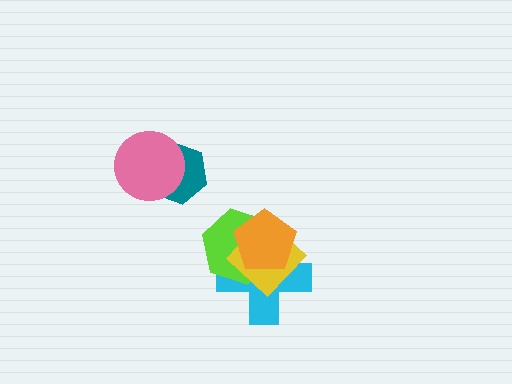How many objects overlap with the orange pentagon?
3 objects overlap with the orange pentagon.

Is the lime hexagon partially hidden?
Yes, it is partially covered by another shape.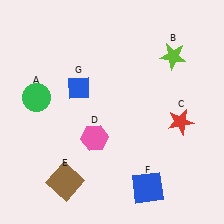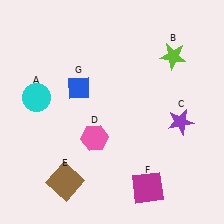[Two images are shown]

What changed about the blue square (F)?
In Image 1, F is blue. In Image 2, it changed to magenta.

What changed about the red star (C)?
In Image 1, C is red. In Image 2, it changed to purple.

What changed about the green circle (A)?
In Image 1, A is green. In Image 2, it changed to cyan.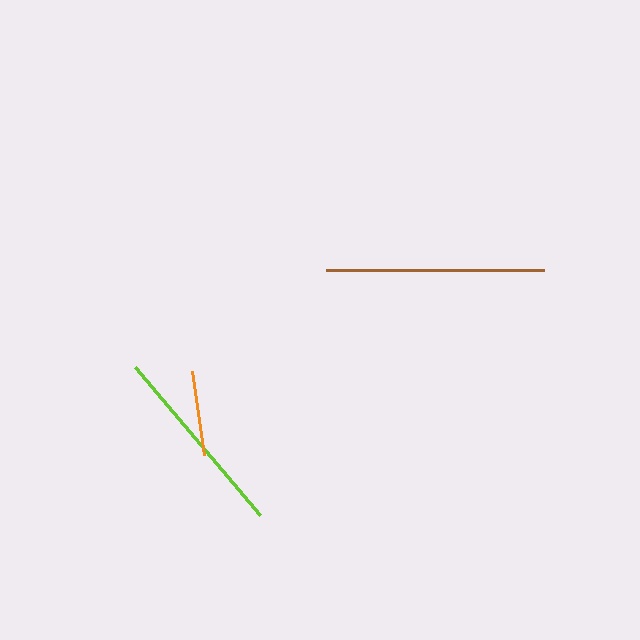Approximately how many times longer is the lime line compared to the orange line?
The lime line is approximately 2.3 times the length of the orange line.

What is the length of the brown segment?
The brown segment is approximately 218 pixels long.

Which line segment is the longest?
The brown line is the longest at approximately 218 pixels.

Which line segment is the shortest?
The orange line is the shortest at approximately 85 pixels.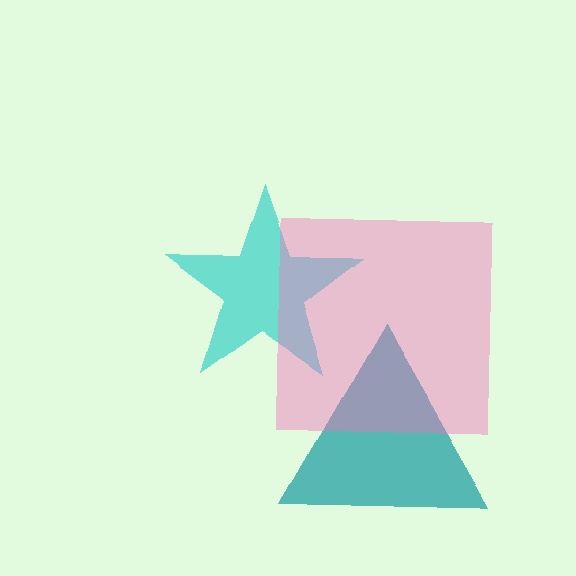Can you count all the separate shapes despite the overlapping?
Yes, there are 3 separate shapes.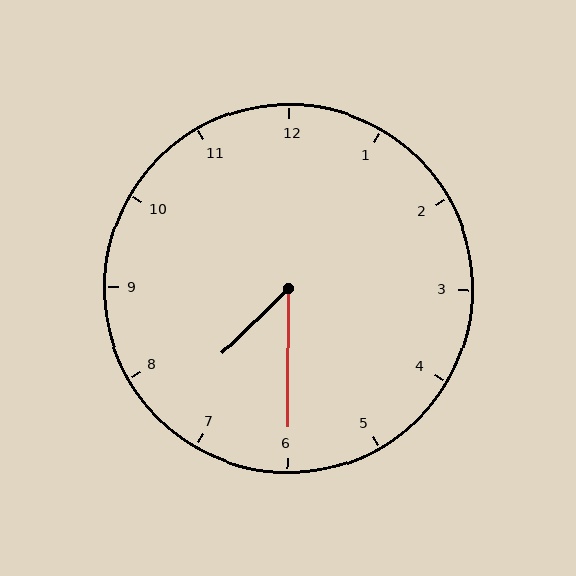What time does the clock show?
7:30.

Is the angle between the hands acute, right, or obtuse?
It is acute.